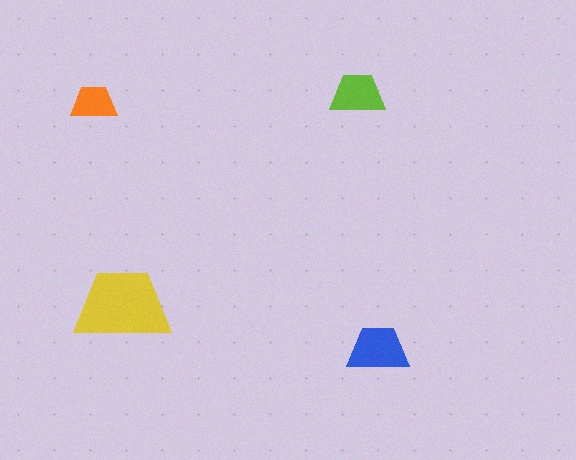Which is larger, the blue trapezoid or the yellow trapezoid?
The yellow one.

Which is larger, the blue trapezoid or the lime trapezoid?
The blue one.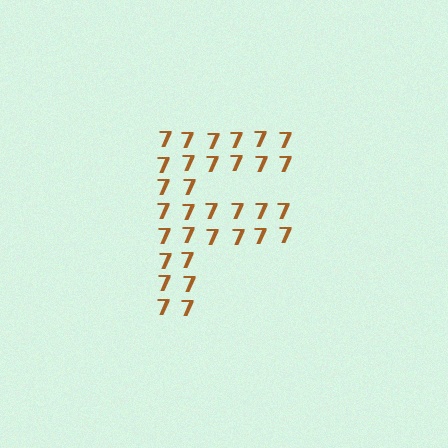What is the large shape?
The large shape is the letter F.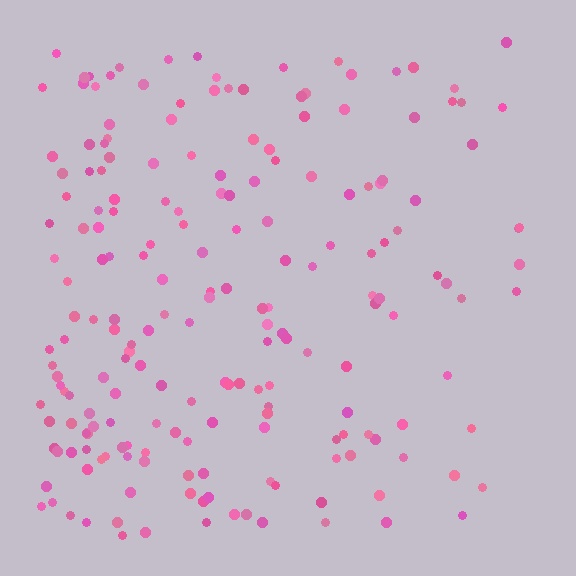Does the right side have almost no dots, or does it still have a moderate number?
Still a moderate number, just noticeably fewer than the left.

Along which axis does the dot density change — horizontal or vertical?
Horizontal.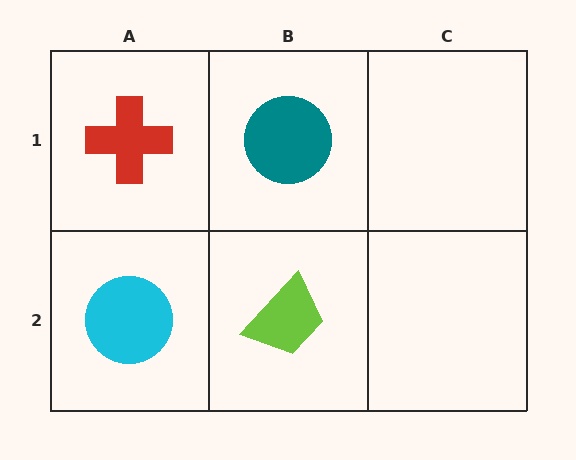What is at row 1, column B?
A teal circle.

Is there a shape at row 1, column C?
No, that cell is empty.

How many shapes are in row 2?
2 shapes.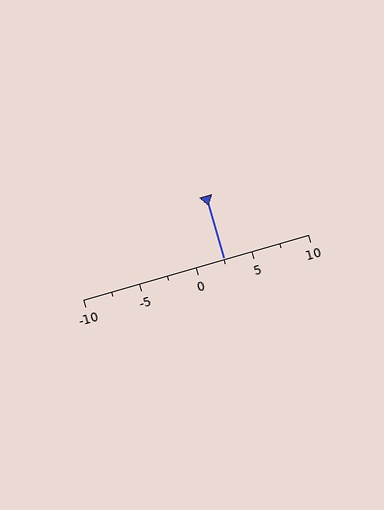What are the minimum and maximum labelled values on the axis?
The axis runs from -10 to 10.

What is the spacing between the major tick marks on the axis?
The major ticks are spaced 5 apart.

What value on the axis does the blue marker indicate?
The marker indicates approximately 2.5.